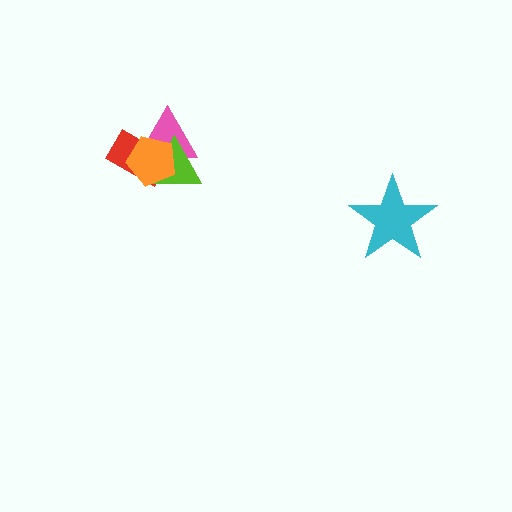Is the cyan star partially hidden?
No, no other shape covers it.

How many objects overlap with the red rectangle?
3 objects overlap with the red rectangle.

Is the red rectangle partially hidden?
Yes, it is partially covered by another shape.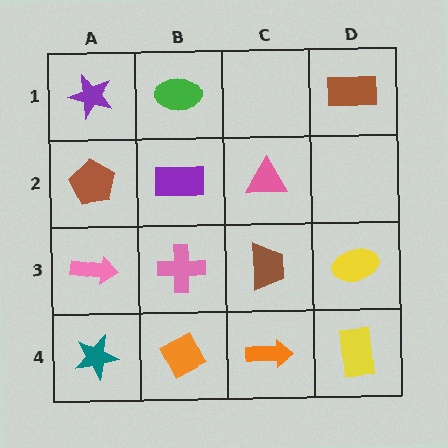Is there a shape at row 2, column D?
No, that cell is empty.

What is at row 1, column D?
A brown rectangle.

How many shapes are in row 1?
3 shapes.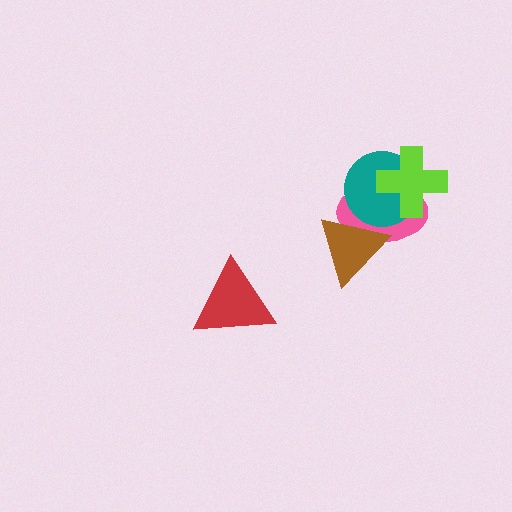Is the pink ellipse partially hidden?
Yes, it is partially covered by another shape.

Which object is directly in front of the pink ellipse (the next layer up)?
The teal circle is directly in front of the pink ellipse.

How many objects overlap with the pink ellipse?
3 objects overlap with the pink ellipse.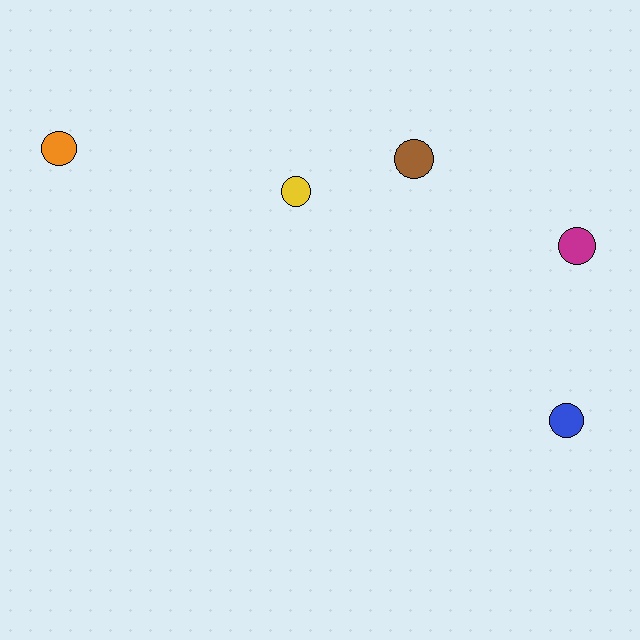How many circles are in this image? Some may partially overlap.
There are 5 circles.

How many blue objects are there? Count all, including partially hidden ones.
There is 1 blue object.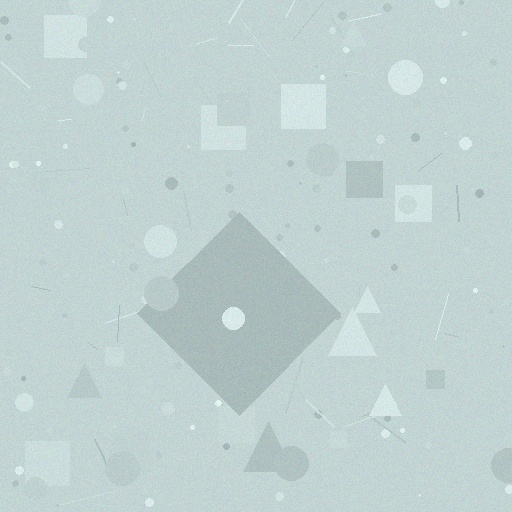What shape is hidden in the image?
A diamond is hidden in the image.